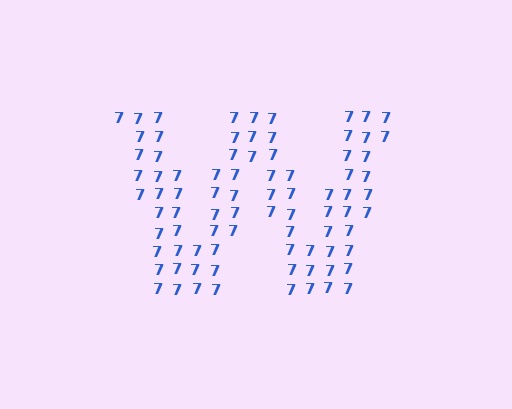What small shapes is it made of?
It is made of small digit 7's.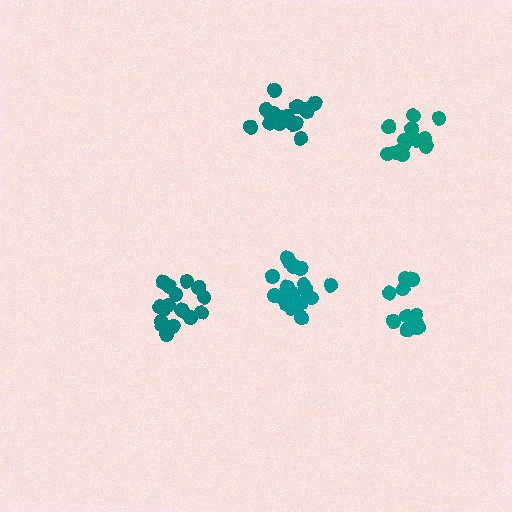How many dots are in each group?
Group 1: 18 dots, Group 2: 13 dots, Group 3: 18 dots, Group 4: 17 dots, Group 5: 13 dots (79 total).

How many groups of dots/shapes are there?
There are 5 groups.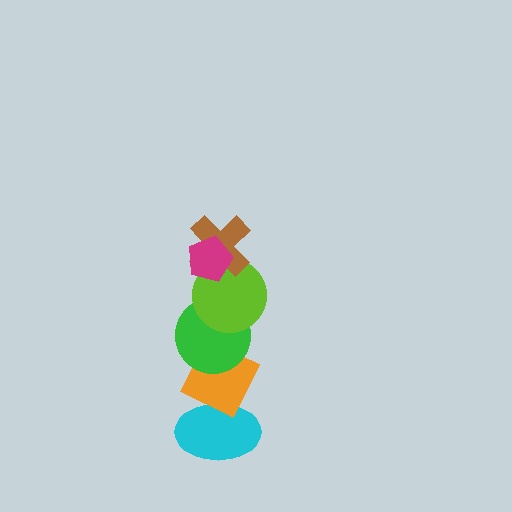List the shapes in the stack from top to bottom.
From top to bottom: the magenta pentagon, the brown cross, the lime circle, the green circle, the orange diamond, the cyan ellipse.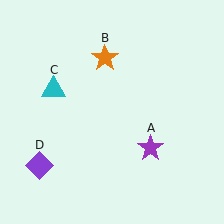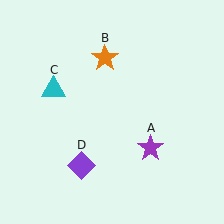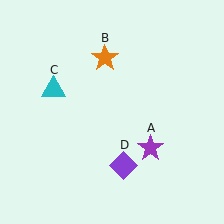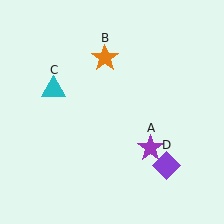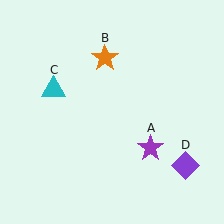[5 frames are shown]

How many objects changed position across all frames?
1 object changed position: purple diamond (object D).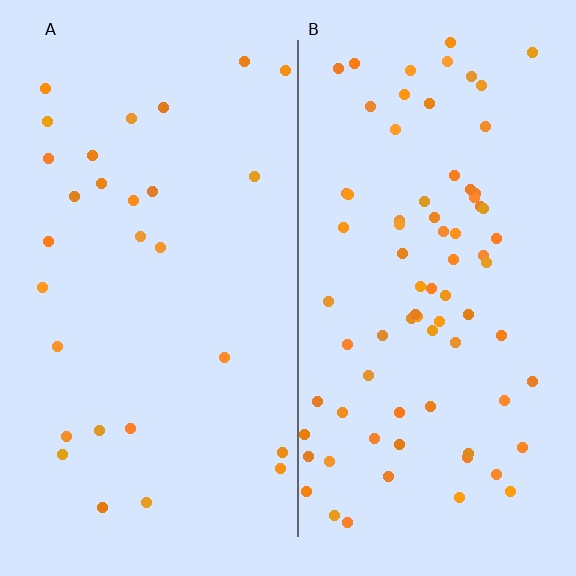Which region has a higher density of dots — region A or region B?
B (the right).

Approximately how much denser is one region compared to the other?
Approximately 2.8× — region B over region A.